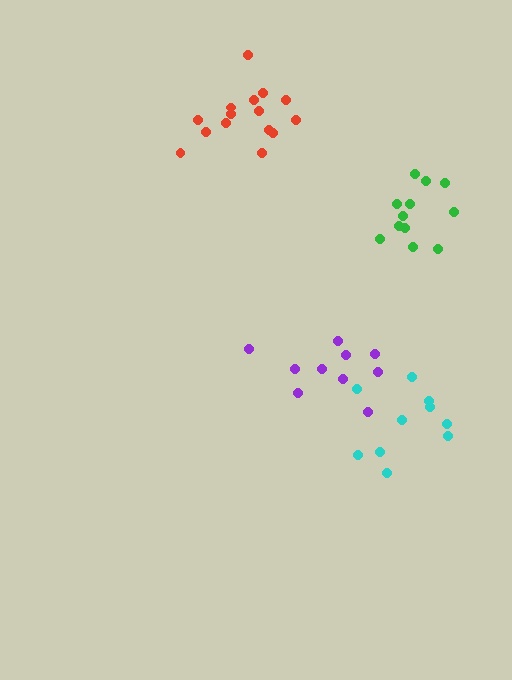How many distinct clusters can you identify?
There are 4 distinct clusters.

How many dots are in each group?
Group 1: 15 dots, Group 2: 10 dots, Group 3: 12 dots, Group 4: 10 dots (47 total).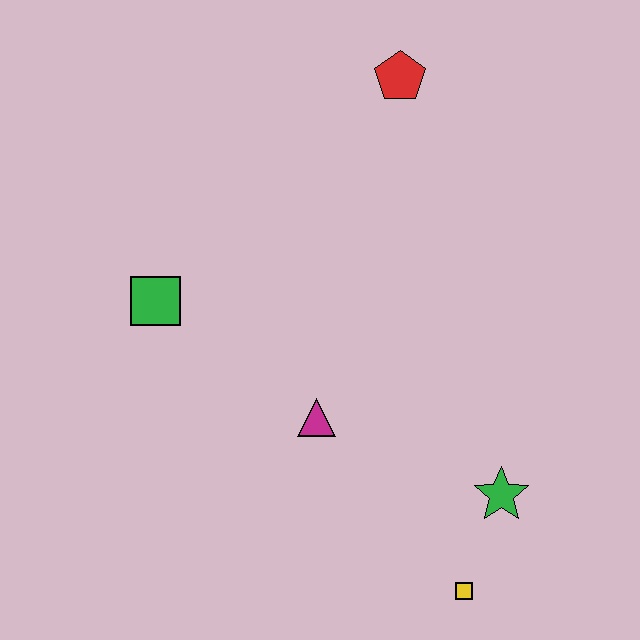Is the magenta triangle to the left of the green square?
No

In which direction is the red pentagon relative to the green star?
The red pentagon is above the green star.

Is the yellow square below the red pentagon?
Yes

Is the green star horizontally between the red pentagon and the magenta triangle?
No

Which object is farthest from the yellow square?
The red pentagon is farthest from the yellow square.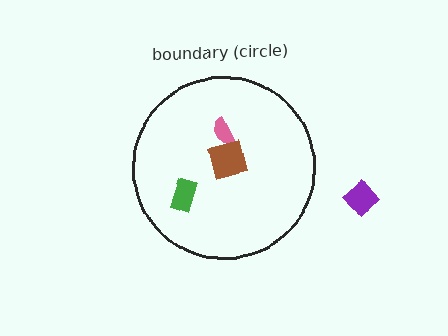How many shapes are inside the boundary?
3 inside, 1 outside.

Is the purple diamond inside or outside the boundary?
Outside.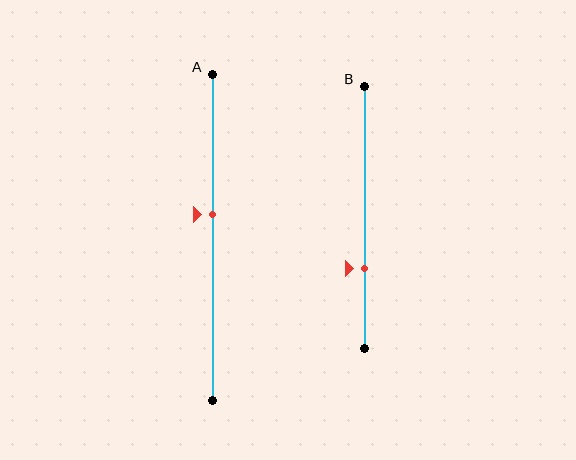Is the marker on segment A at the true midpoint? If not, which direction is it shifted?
No, the marker on segment A is shifted upward by about 7% of the segment length.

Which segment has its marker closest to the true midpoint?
Segment A has its marker closest to the true midpoint.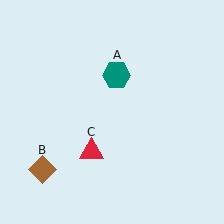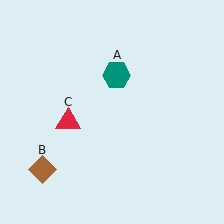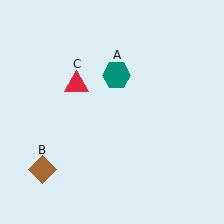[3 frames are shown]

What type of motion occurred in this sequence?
The red triangle (object C) rotated clockwise around the center of the scene.